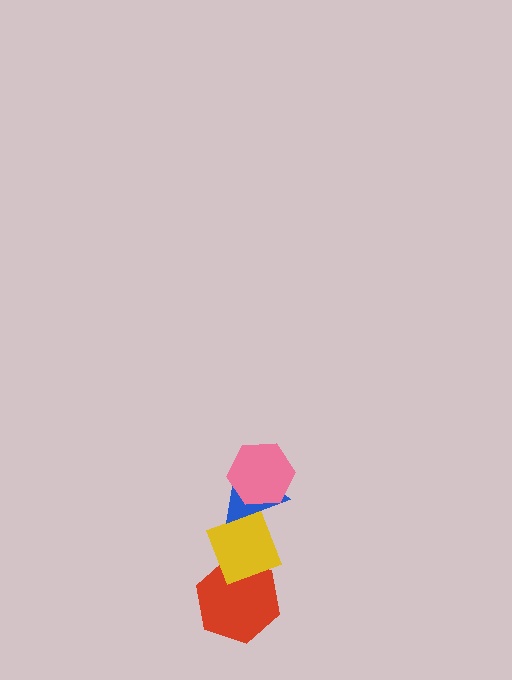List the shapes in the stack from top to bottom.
From top to bottom: the pink hexagon, the blue triangle, the yellow diamond, the red hexagon.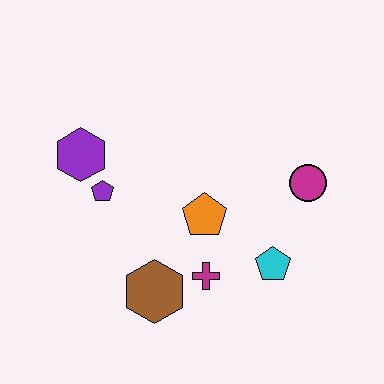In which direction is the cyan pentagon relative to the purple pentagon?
The cyan pentagon is to the right of the purple pentagon.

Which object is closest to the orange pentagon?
The magenta cross is closest to the orange pentagon.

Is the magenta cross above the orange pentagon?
No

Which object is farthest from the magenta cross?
The purple hexagon is farthest from the magenta cross.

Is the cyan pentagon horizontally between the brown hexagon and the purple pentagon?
No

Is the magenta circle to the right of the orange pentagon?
Yes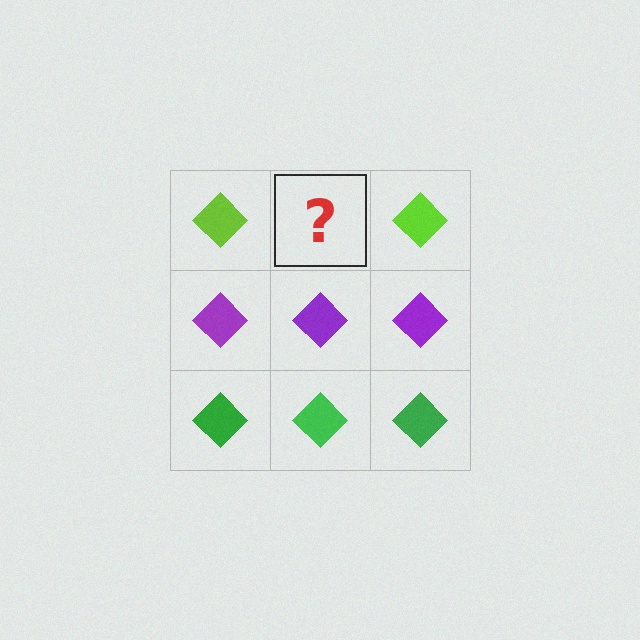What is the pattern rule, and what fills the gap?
The rule is that each row has a consistent color. The gap should be filled with a lime diamond.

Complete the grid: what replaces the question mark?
The question mark should be replaced with a lime diamond.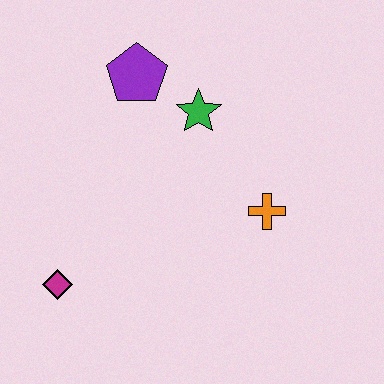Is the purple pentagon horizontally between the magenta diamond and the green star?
Yes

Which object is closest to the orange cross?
The green star is closest to the orange cross.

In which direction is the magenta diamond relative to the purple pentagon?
The magenta diamond is below the purple pentagon.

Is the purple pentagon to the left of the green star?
Yes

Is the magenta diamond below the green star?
Yes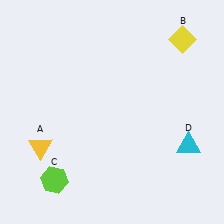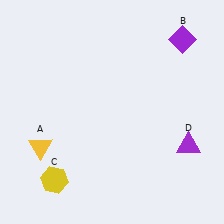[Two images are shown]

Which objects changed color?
B changed from yellow to purple. C changed from lime to yellow. D changed from cyan to purple.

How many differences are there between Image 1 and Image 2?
There are 3 differences between the two images.